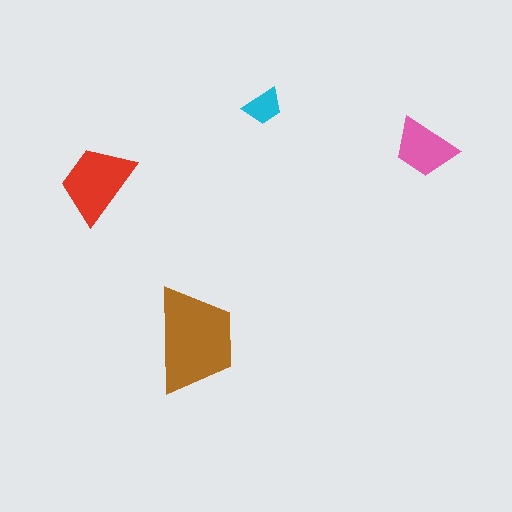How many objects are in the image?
There are 4 objects in the image.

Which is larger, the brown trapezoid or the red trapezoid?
The brown one.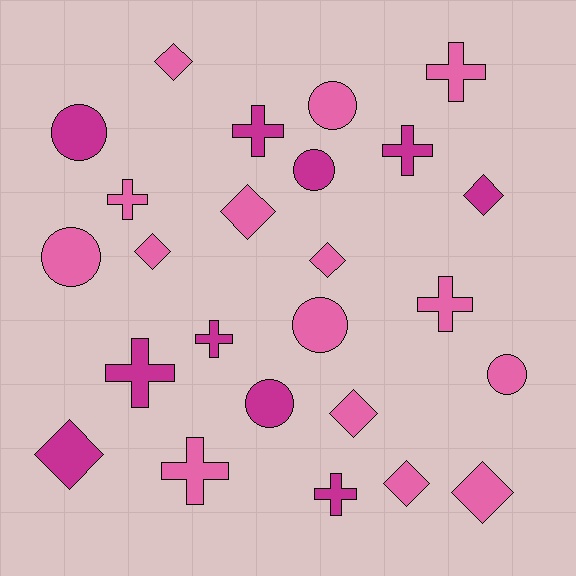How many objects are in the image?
There are 25 objects.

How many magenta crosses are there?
There are 5 magenta crosses.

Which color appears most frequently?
Pink, with 15 objects.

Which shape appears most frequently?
Diamond, with 9 objects.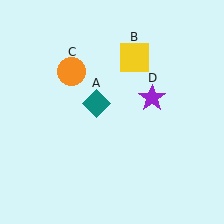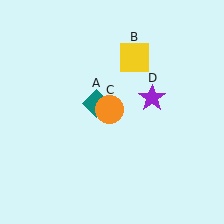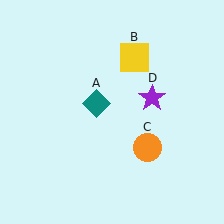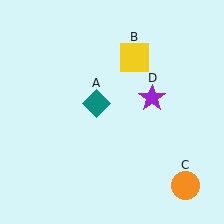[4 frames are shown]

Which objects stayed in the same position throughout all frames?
Teal diamond (object A) and yellow square (object B) and purple star (object D) remained stationary.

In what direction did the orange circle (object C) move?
The orange circle (object C) moved down and to the right.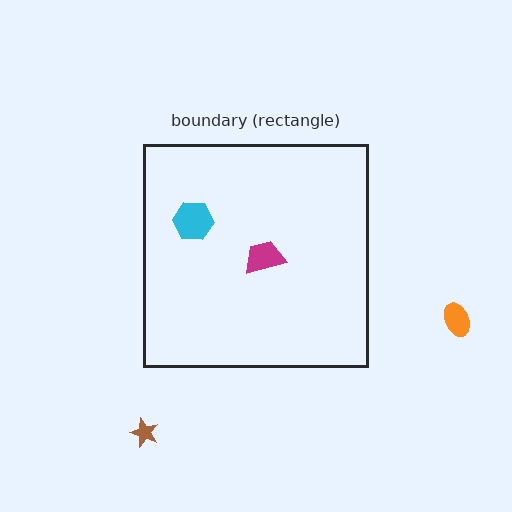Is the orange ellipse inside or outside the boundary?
Outside.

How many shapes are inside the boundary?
2 inside, 2 outside.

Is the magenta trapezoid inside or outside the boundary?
Inside.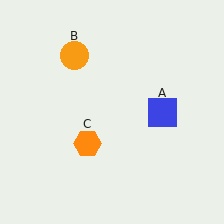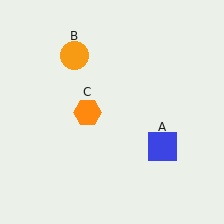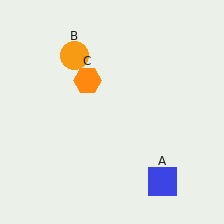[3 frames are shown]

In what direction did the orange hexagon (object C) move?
The orange hexagon (object C) moved up.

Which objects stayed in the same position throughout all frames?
Orange circle (object B) remained stationary.